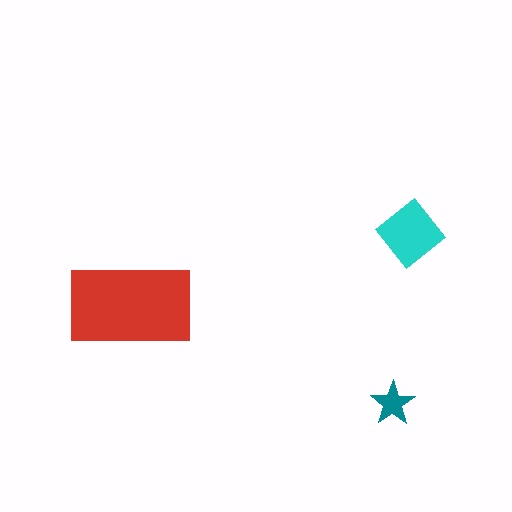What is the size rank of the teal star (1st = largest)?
3rd.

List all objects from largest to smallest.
The red rectangle, the cyan diamond, the teal star.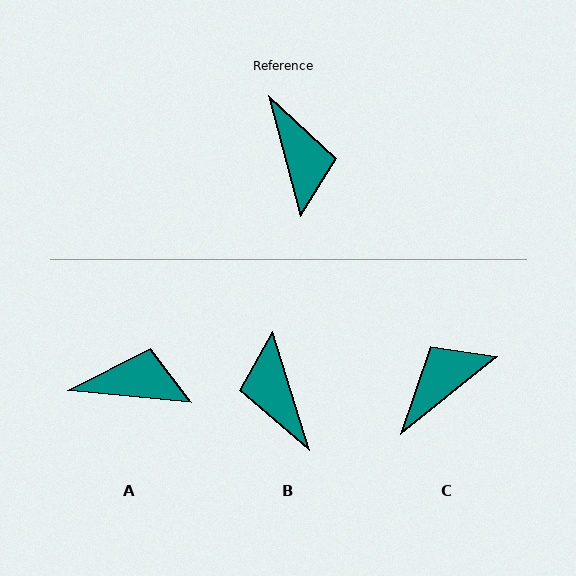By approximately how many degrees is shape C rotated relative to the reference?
Approximately 114 degrees counter-clockwise.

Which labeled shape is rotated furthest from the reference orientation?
B, about 178 degrees away.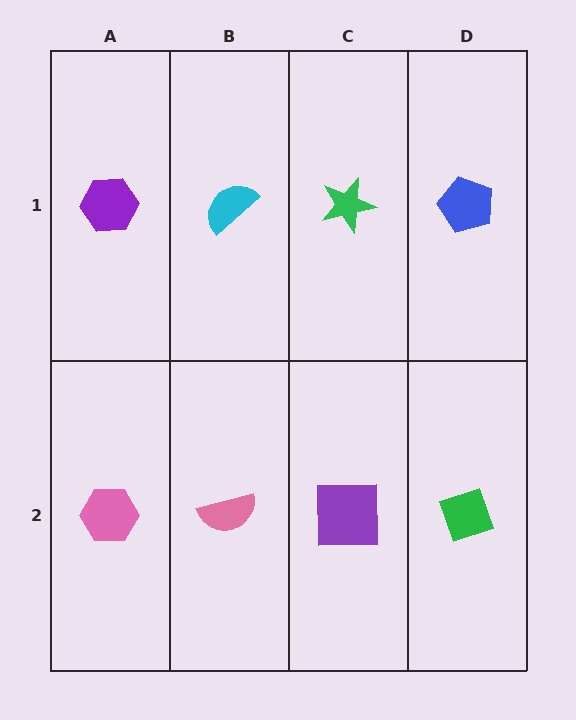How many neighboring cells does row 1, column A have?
2.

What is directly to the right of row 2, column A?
A pink semicircle.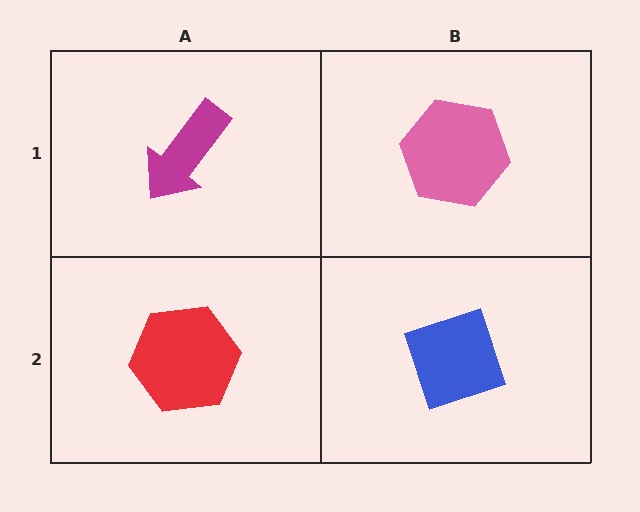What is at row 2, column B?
A blue diamond.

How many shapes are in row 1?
2 shapes.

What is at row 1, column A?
A magenta arrow.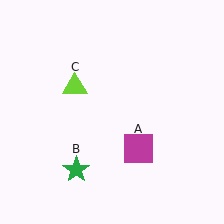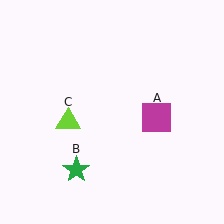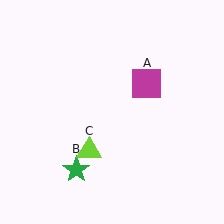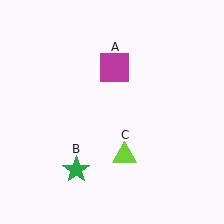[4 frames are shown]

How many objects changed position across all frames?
2 objects changed position: magenta square (object A), lime triangle (object C).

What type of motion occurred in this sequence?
The magenta square (object A), lime triangle (object C) rotated counterclockwise around the center of the scene.